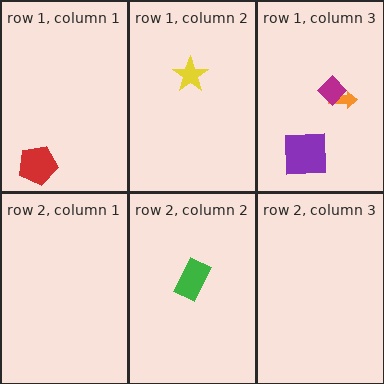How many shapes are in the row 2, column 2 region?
1.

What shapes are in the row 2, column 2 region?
The green rectangle.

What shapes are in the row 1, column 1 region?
The red pentagon.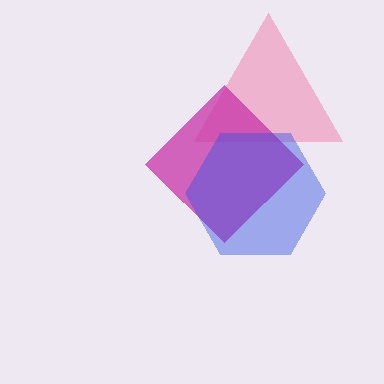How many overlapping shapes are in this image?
There are 3 overlapping shapes in the image.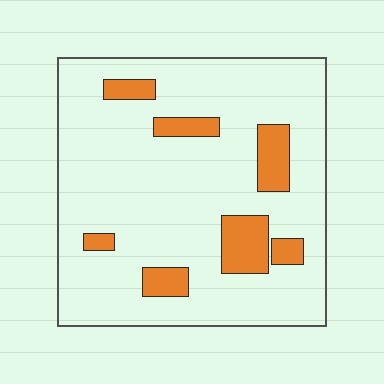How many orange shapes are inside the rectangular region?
7.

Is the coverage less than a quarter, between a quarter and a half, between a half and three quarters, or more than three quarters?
Less than a quarter.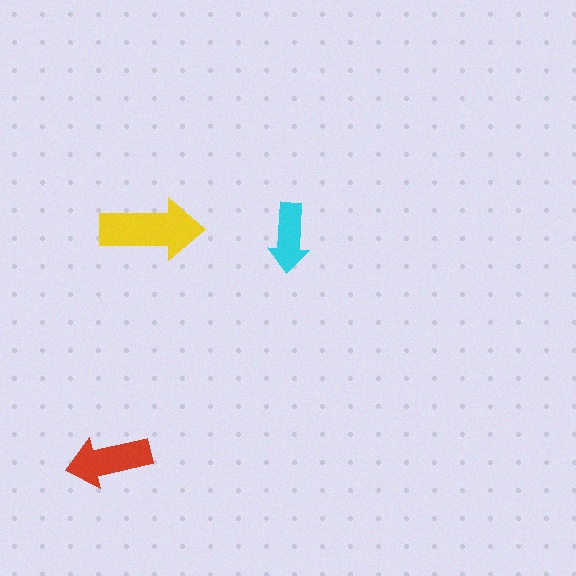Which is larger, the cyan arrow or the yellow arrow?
The yellow one.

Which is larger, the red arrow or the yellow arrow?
The yellow one.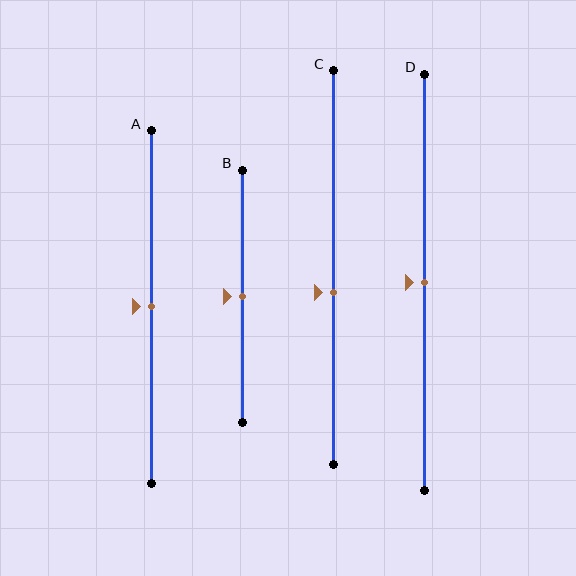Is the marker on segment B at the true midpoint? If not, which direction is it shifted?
Yes, the marker on segment B is at the true midpoint.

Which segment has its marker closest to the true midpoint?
Segment A has its marker closest to the true midpoint.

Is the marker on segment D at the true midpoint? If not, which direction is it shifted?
Yes, the marker on segment D is at the true midpoint.